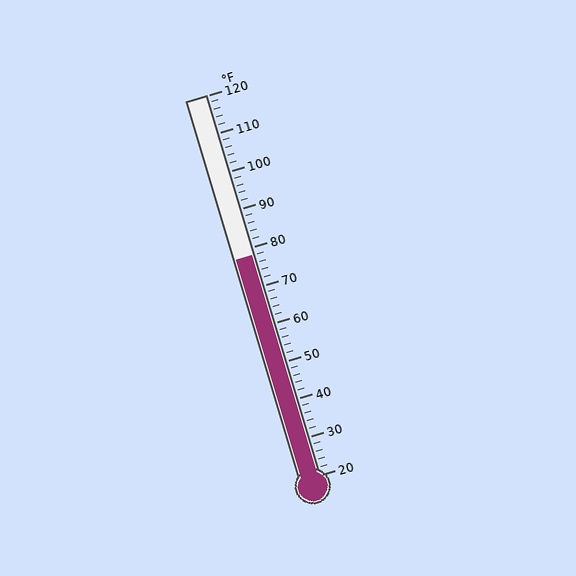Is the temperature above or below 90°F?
The temperature is below 90°F.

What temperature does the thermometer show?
The thermometer shows approximately 78°F.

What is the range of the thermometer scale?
The thermometer scale ranges from 20°F to 120°F.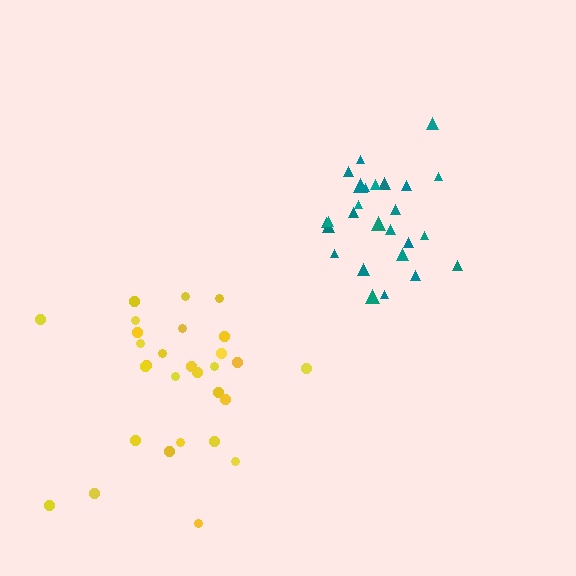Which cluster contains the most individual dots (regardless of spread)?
Yellow (29).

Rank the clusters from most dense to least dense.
teal, yellow.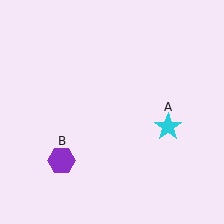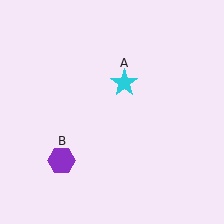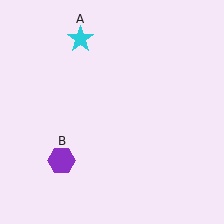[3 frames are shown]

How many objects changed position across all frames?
1 object changed position: cyan star (object A).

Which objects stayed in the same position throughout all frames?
Purple hexagon (object B) remained stationary.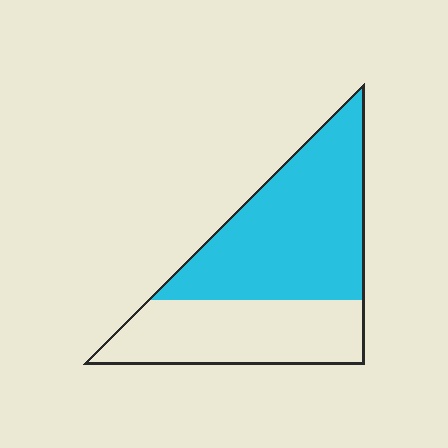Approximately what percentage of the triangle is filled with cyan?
Approximately 60%.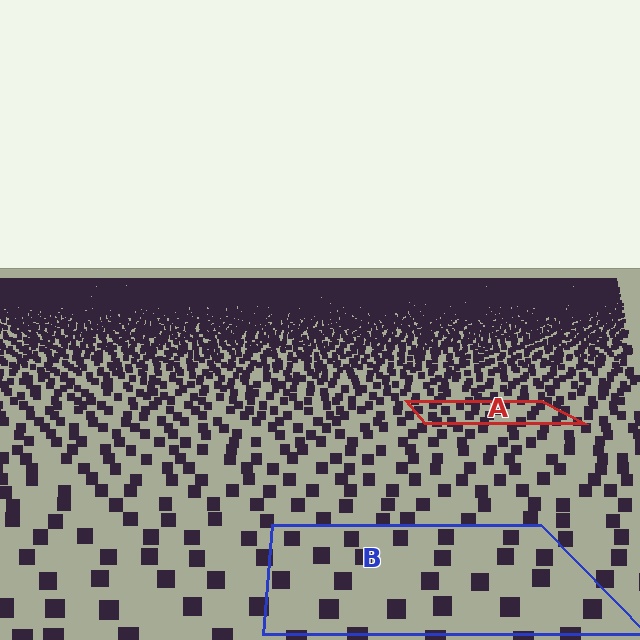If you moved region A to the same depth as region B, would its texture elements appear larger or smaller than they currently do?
They would appear larger. At a closer depth, the same texture elements are projected at a bigger on-screen size.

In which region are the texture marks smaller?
The texture marks are smaller in region A, because it is farther away.